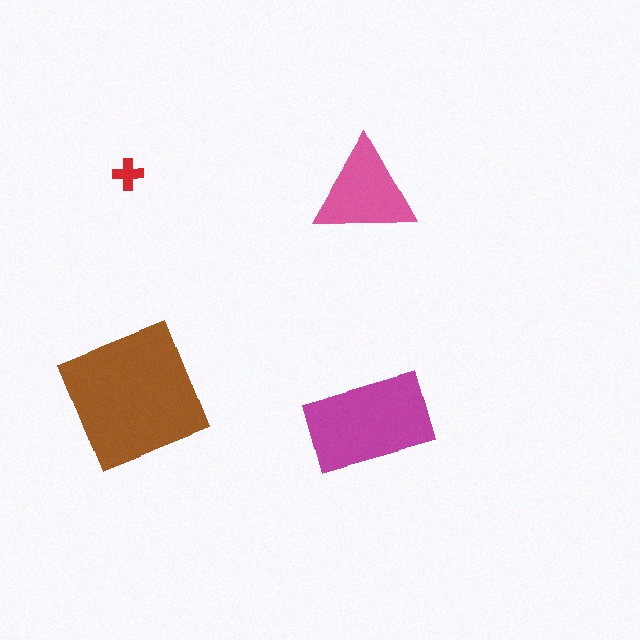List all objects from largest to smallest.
The brown square, the magenta rectangle, the pink triangle, the red cross.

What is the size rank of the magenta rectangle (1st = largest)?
2nd.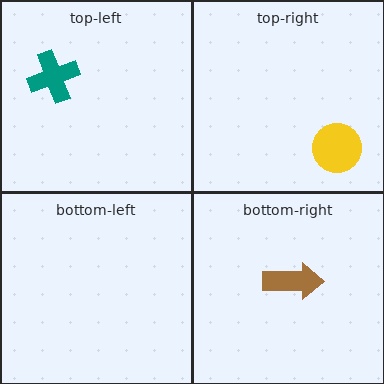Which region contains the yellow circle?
The top-right region.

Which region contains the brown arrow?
The bottom-right region.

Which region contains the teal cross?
The top-left region.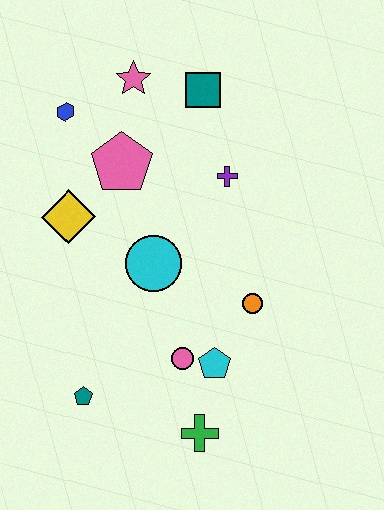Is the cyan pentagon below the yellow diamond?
Yes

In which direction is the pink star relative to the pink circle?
The pink star is above the pink circle.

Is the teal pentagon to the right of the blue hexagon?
Yes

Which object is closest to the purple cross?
The teal square is closest to the purple cross.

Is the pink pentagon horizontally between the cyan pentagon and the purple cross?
No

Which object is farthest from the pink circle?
The pink star is farthest from the pink circle.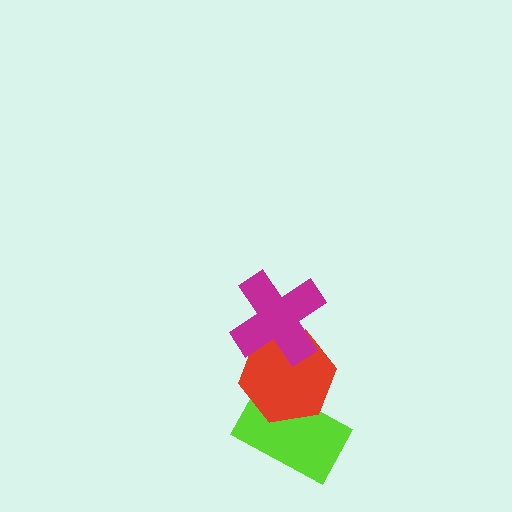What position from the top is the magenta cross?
The magenta cross is 1st from the top.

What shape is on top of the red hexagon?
The magenta cross is on top of the red hexagon.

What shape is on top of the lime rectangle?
The red hexagon is on top of the lime rectangle.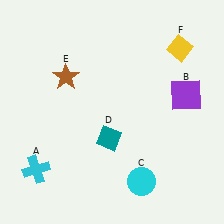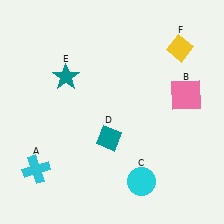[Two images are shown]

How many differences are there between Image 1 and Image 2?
There are 2 differences between the two images.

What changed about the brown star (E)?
In Image 1, E is brown. In Image 2, it changed to teal.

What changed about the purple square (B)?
In Image 1, B is purple. In Image 2, it changed to pink.